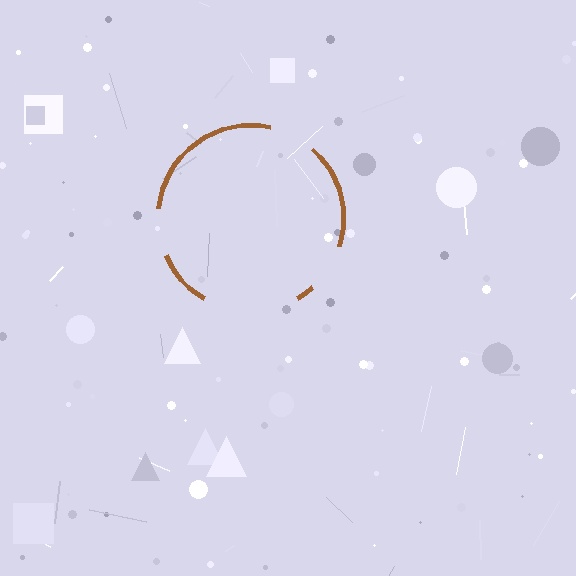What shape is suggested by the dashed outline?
The dashed outline suggests a circle.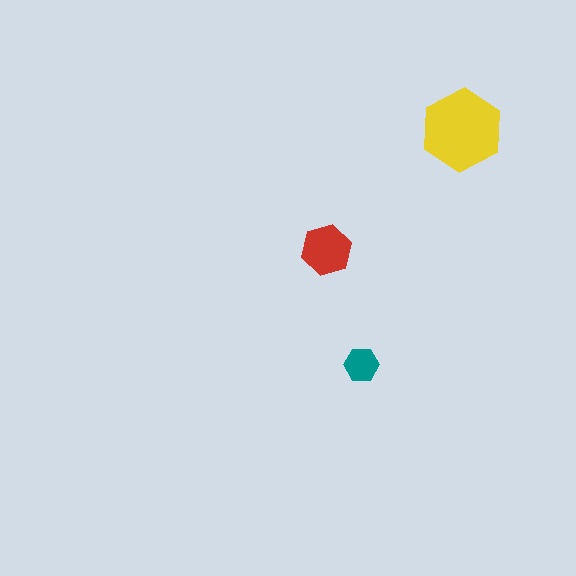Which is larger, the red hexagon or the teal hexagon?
The red one.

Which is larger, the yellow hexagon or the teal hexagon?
The yellow one.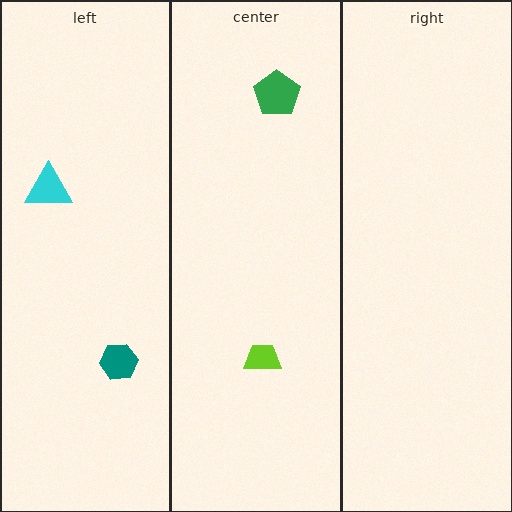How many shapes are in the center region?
2.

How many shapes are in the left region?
2.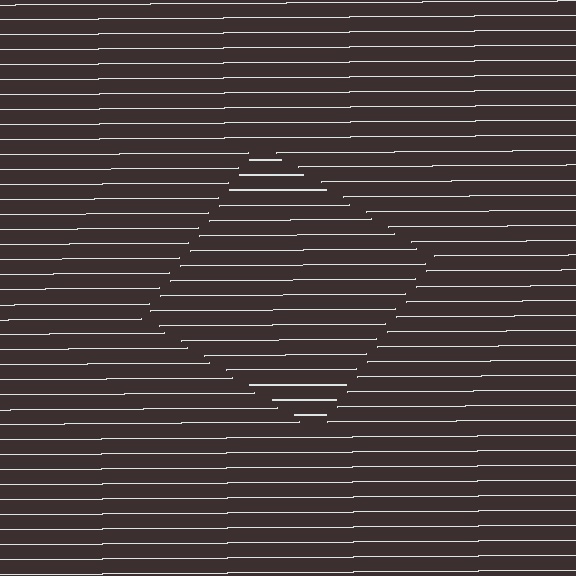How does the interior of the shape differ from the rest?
The interior of the shape contains the same grating, shifted by half a period — the contour is defined by the phase discontinuity where line-ends from the inner and outer gratings abut.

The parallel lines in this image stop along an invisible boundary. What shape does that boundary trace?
An illusory square. The interior of the shape contains the same grating, shifted by half a period — the contour is defined by the phase discontinuity where line-ends from the inner and outer gratings abut.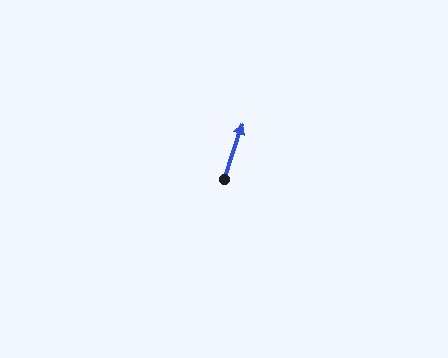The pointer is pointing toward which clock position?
Roughly 1 o'clock.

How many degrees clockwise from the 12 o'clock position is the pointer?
Approximately 18 degrees.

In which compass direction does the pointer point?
North.